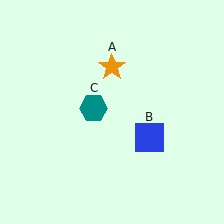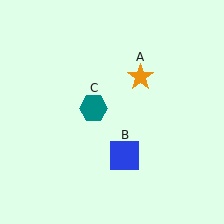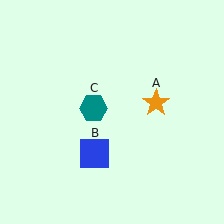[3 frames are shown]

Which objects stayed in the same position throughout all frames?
Teal hexagon (object C) remained stationary.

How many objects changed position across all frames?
2 objects changed position: orange star (object A), blue square (object B).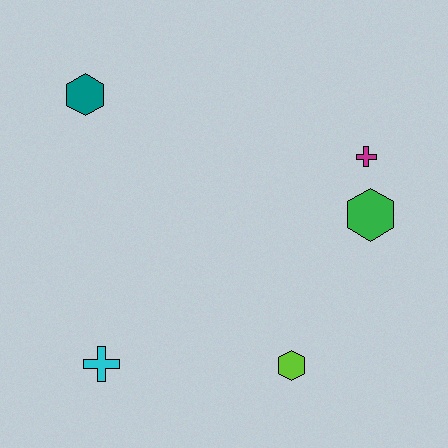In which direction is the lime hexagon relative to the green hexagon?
The lime hexagon is below the green hexagon.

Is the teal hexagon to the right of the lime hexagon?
No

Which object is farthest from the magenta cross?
The cyan cross is farthest from the magenta cross.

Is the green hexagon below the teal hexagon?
Yes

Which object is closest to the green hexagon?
The magenta cross is closest to the green hexagon.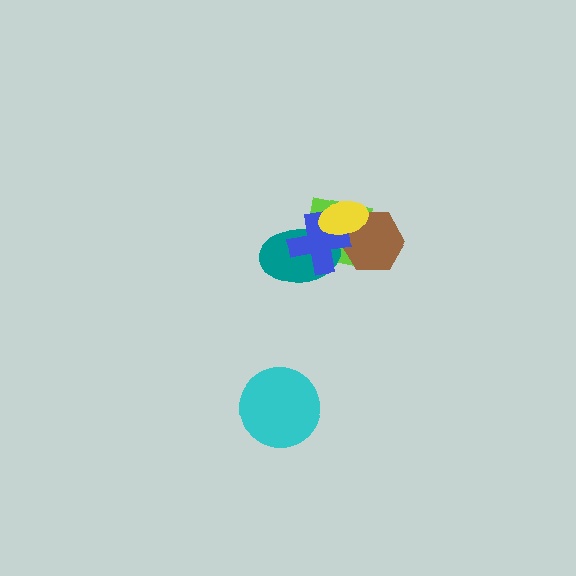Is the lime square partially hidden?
Yes, it is partially covered by another shape.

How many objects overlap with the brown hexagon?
3 objects overlap with the brown hexagon.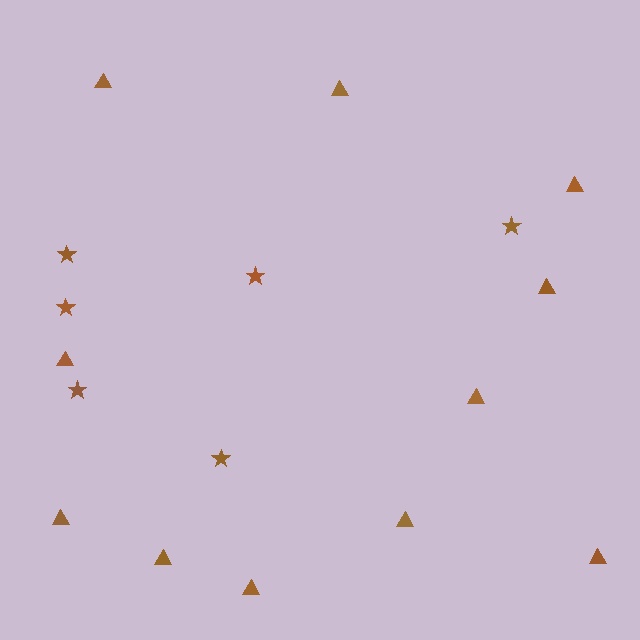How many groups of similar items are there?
There are 2 groups: one group of stars (6) and one group of triangles (11).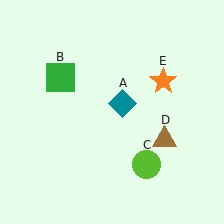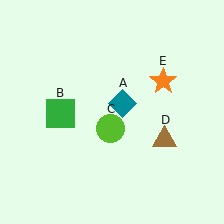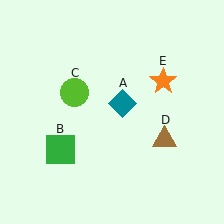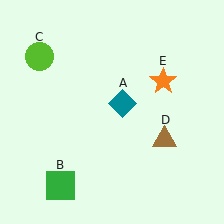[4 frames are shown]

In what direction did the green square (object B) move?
The green square (object B) moved down.